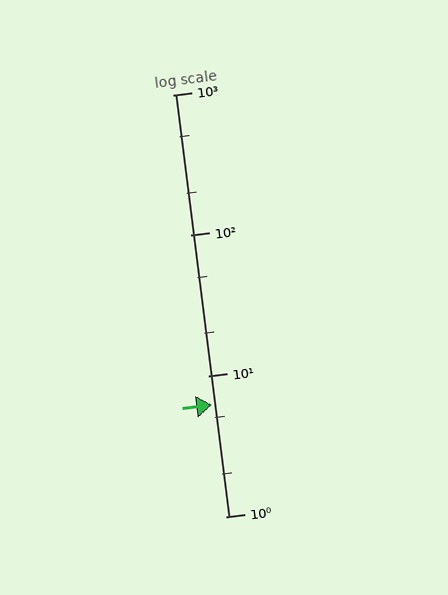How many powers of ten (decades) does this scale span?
The scale spans 3 decades, from 1 to 1000.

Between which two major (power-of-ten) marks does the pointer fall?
The pointer is between 1 and 10.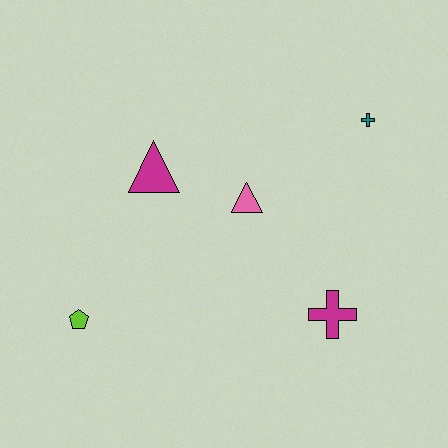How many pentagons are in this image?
There is 1 pentagon.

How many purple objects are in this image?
There are no purple objects.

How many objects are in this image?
There are 5 objects.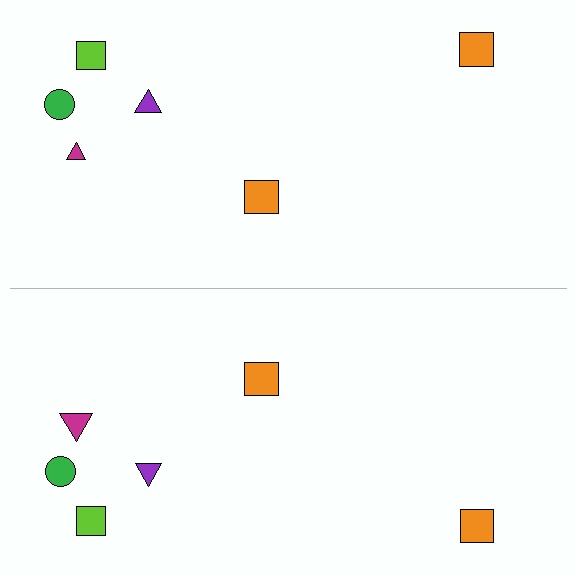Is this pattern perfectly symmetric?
No, the pattern is not perfectly symmetric. The magenta triangle on the bottom side has a different size than its mirror counterpart.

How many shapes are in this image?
There are 12 shapes in this image.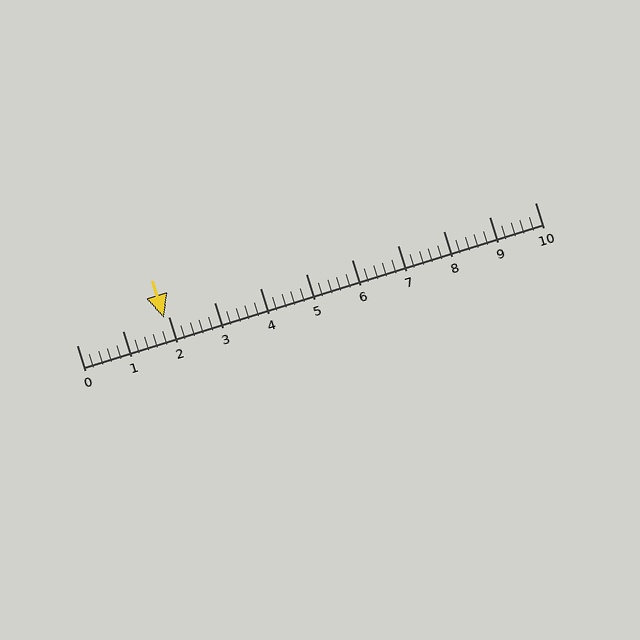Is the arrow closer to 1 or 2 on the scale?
The arrow is closer to 2.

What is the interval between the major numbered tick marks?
The major tick marks are spaced 1 units apart.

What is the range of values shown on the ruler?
The ruler shows values from 0 to 10.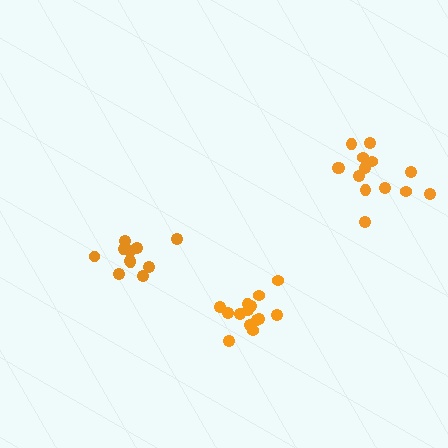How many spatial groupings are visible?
There are 3 spatial groupings.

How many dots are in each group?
Group 1: 11 dots, Group 2: 14 dots, Group 3: 14 dots (39 total).